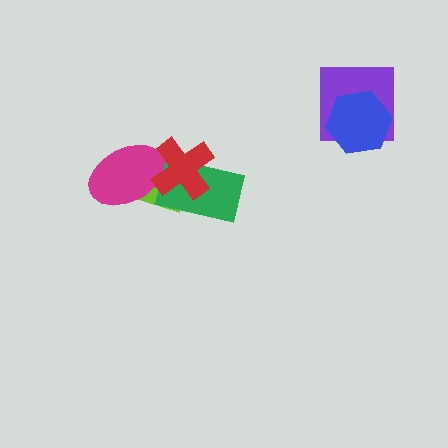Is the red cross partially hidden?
No, no other shape covers it.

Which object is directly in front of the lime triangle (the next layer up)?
The magenta ellipse is directly in front of the lime triangle.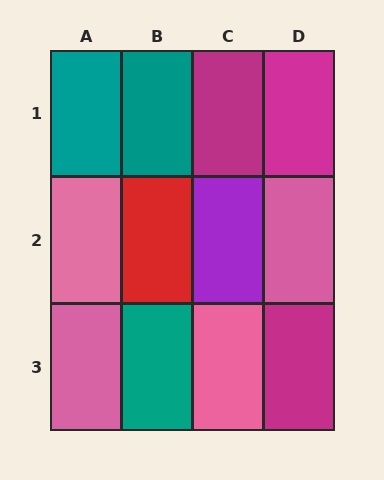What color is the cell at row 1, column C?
Magenta.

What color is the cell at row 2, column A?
Pink.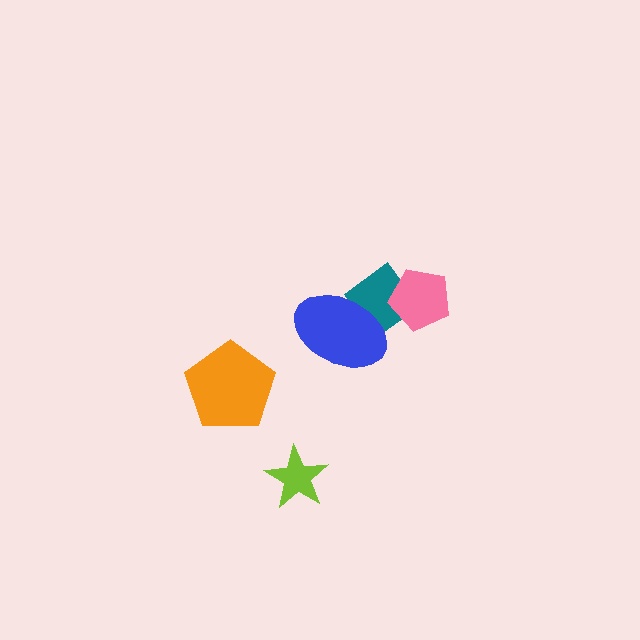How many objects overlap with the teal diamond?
2 objects overlap with the teal diamond.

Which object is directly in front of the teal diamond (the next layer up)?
The pink pentagon is directly in front of the teal diamond.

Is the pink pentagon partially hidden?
No, no other shape covers it.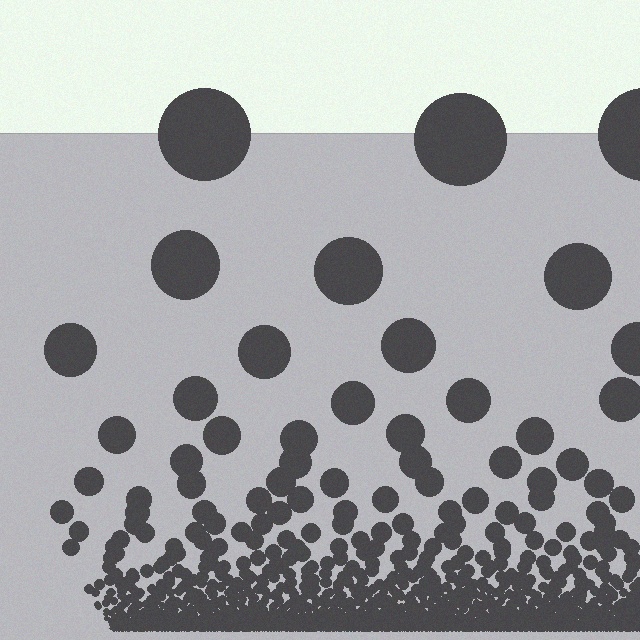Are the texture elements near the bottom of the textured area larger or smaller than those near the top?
Smaller. The gradient is inverted — elements near the bottom are smaller and denser.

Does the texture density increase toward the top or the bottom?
Density increases toward the bottom.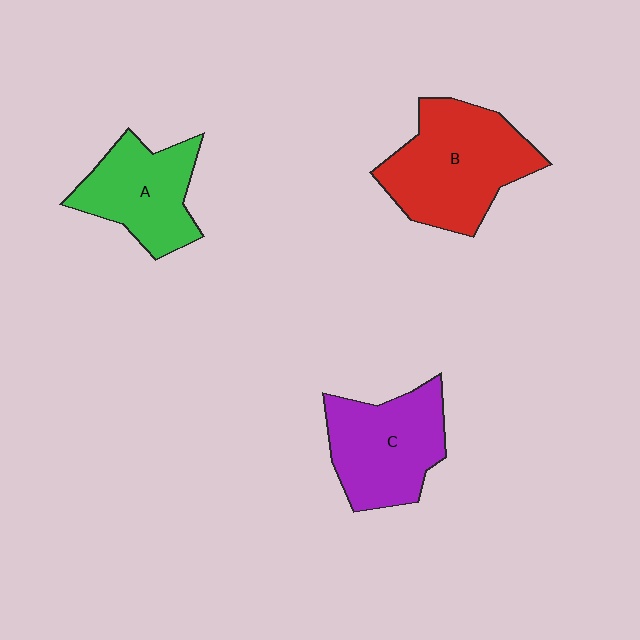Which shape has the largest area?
Shape B (red).